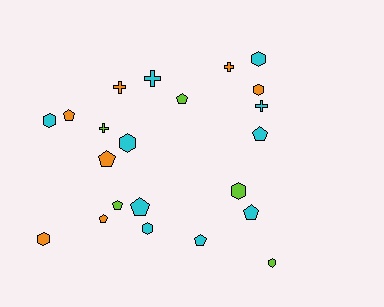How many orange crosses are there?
There are 2 orange crosses.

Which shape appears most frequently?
Pentagon, with 9 objects.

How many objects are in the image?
There are 22 objects.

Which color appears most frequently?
Cyan, with 10 objects.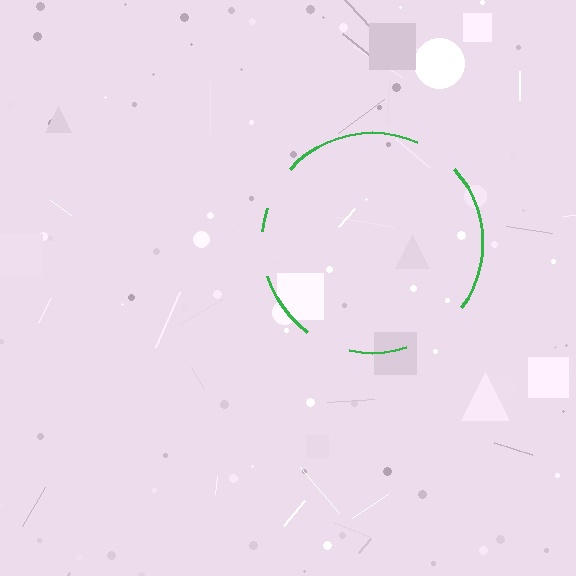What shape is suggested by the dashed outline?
The dashed outline suggests a circle.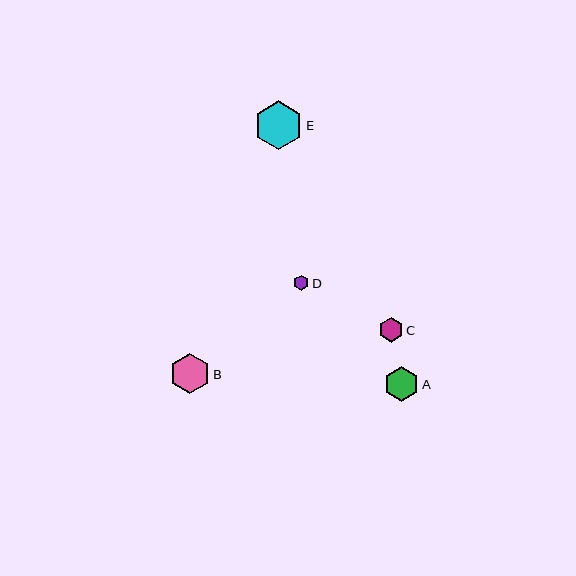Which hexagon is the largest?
Hexagon E is the largest with a size of approximately 49 pixels.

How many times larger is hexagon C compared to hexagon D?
Hexagon C is approximately 1.6 times the size of hexagon D.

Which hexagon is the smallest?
Hexagon D is the smallest with a size of approximately 15 pixels.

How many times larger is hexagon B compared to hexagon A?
Hexagon B is approximately 1.2 times the size of hexagon A.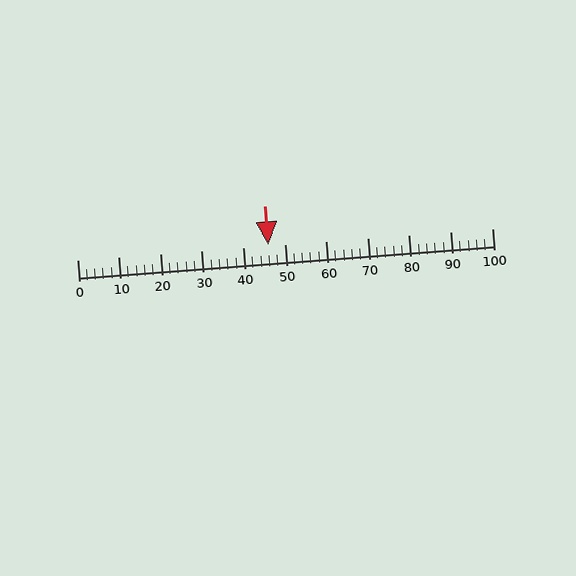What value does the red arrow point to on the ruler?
The red arrow points to approximately 46.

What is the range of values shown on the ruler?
The ruler shows values from 0 to 100.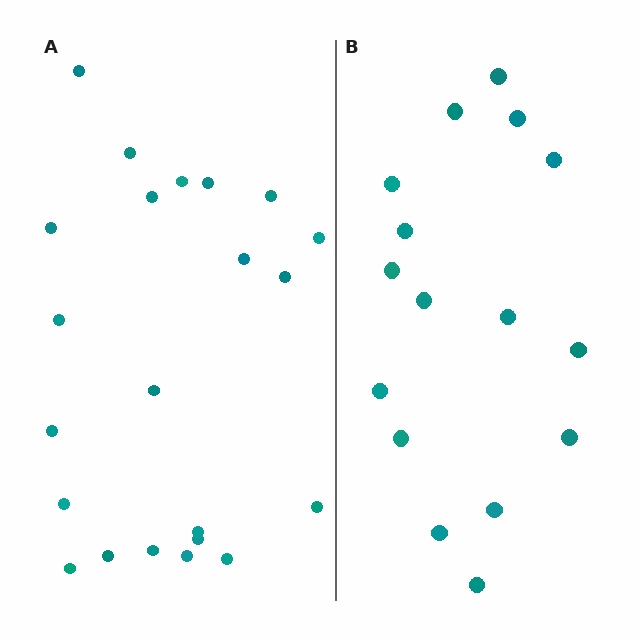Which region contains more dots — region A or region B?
Region A (the left region) has more dots.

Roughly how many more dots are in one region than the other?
Region A has about 6 more dots than region B.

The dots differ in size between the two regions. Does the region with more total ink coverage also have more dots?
No. Region B has more total ink coverage because its dots are larger, but region A actually contains more individual dots. Total area can be misleading — the number of items is what matters here.